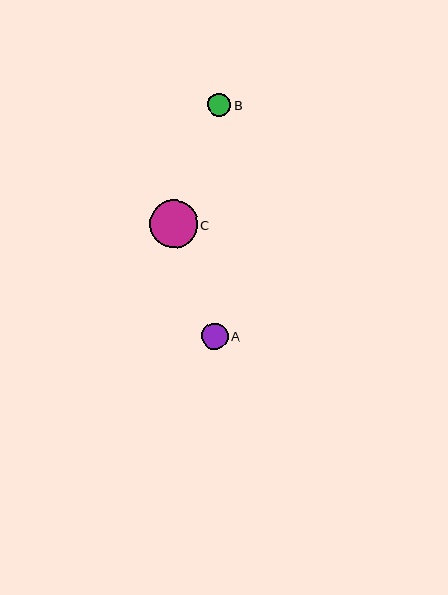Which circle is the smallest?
Circle B is the smallest with a size of approximately 23 pixels.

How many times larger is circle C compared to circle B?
Circle C is approximately 2.1 times the size of circle B.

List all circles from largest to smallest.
From largest to smallest: C, A, B.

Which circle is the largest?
Circle C is the largest with a size of approximately 48 pixels.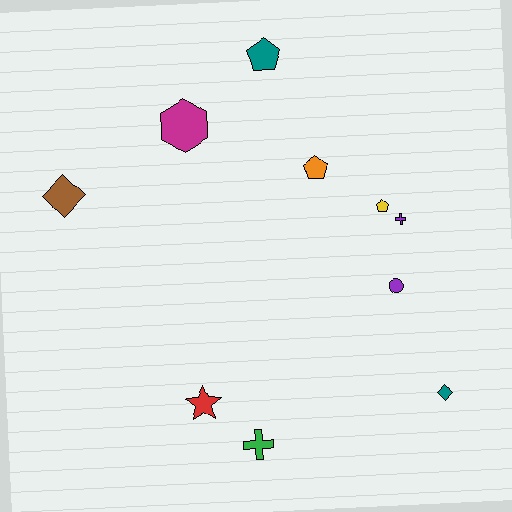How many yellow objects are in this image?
There is 1 yellow object.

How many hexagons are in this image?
There is 1 hexagon.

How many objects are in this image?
There are 10 objects.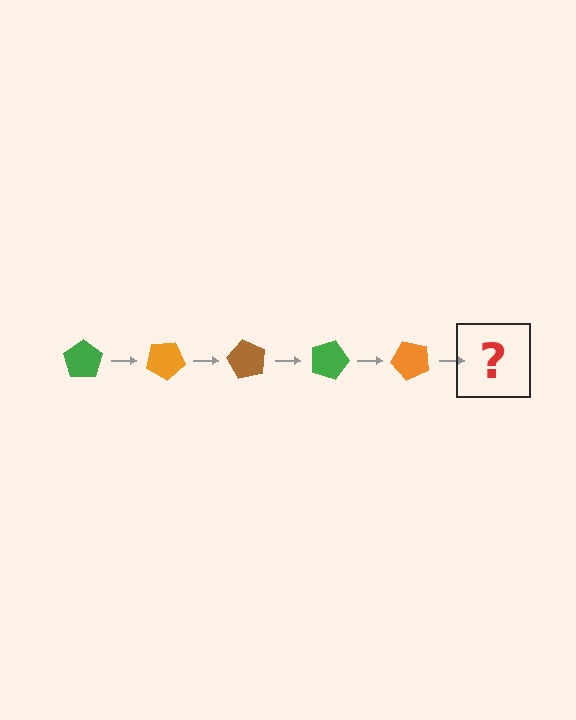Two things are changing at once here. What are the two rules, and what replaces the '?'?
The two rules are that it rotates 30 degrees each step and the color cycles through green, orange, and brown. The '?' should be a brown pentagon, rotated 150 degrees from the start.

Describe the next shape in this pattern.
It should be a brown pentagon, rotated 150 degrees from the start.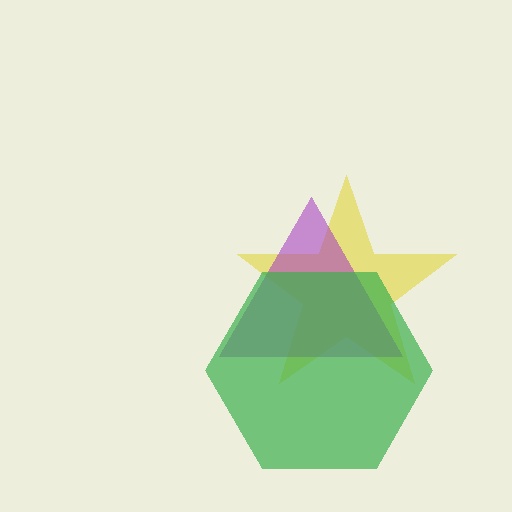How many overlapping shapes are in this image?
There are 3 overlapping shapes in the image.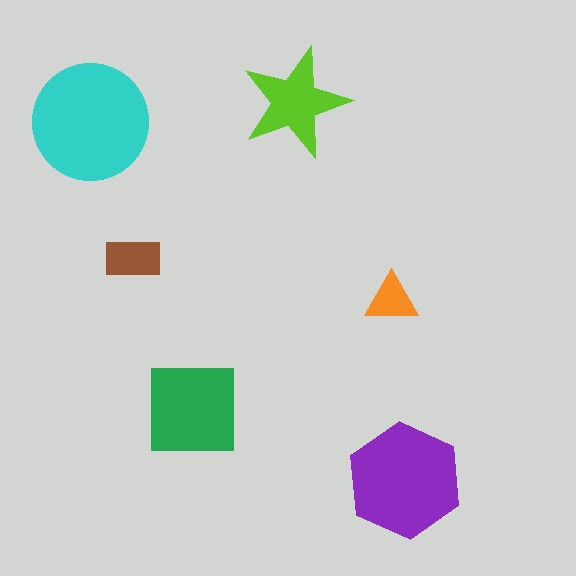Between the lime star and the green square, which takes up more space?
The green square.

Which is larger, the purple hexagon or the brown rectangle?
The purple hexagon.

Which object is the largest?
The cyan circle.